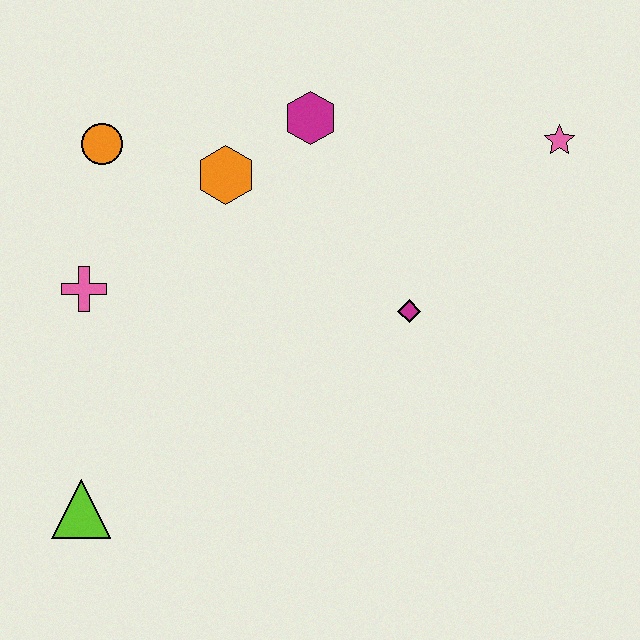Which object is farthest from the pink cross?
The pink star is farthest from the pink cross.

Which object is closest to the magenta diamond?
The magenta hexagon is closest to the magenta diamond.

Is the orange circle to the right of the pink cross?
Yes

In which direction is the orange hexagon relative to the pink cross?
The orange hexagon is to the right of the pink cross.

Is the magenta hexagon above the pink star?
Yes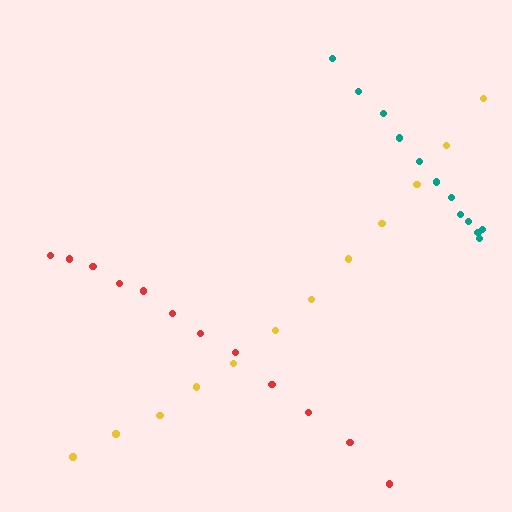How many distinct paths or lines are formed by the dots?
There are 3 distinct paths.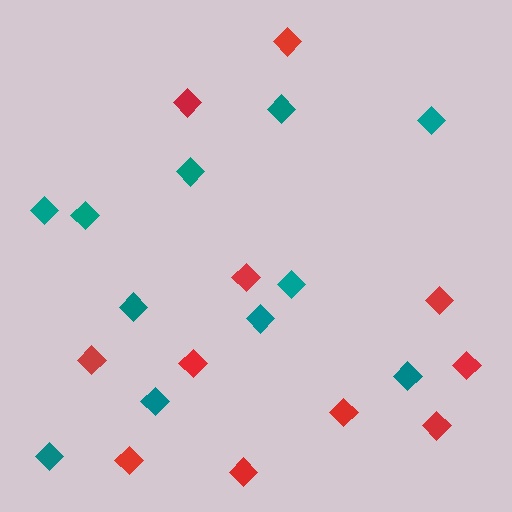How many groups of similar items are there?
There are 2 groups: one group of red diamonds (11) and one group of teal diamonds (11).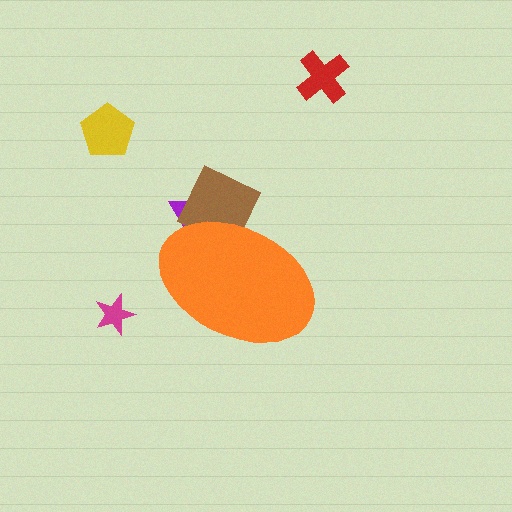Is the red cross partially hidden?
No, the red cross is fully visible.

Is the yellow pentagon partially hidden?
No, the yellow pentagon is fully visible.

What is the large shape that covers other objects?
An orange ellipse.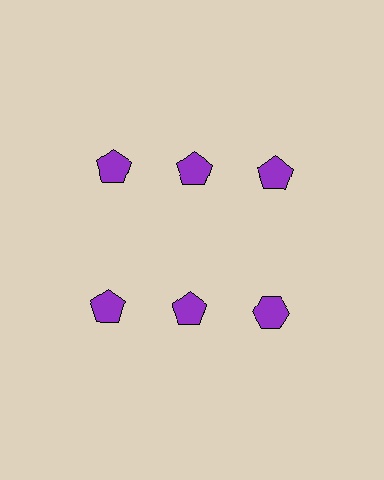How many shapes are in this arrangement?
There are 6 shapes arranged in a grid pattern.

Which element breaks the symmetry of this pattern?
The purple hexagon in the second row, center column breaks the symmetry. All other shapes are purple pentagons.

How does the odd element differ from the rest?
It has a different shape: hexagon instead of pentagon.